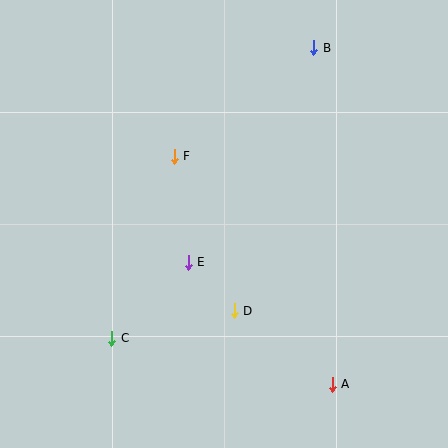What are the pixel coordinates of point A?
Point A is at (332, 384).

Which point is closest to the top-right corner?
Point B is closest to the top-right corner.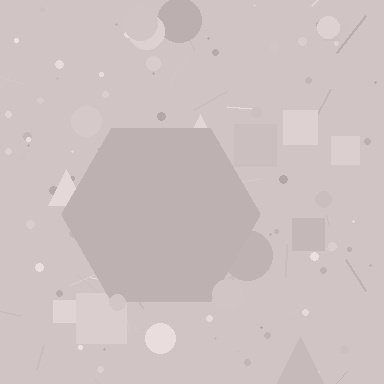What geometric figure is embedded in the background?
A hexagon is embedded in the background.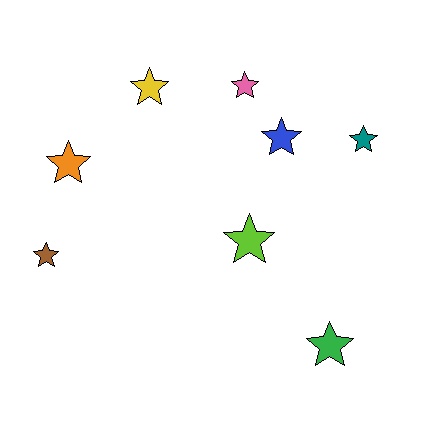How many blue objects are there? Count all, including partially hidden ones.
There is 1 blue object.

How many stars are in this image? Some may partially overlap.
There are 8 stars.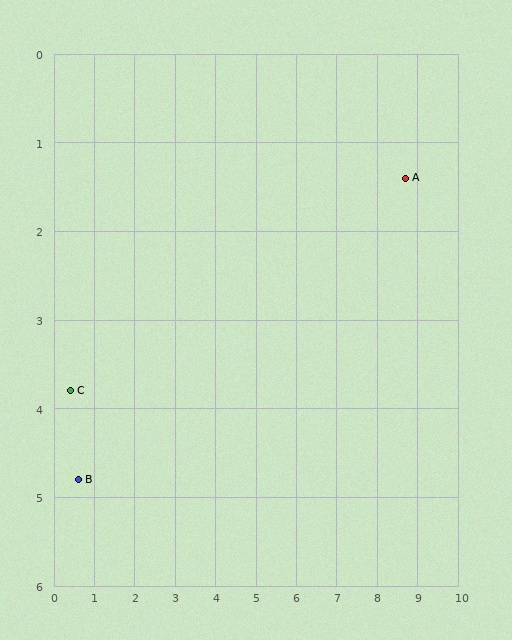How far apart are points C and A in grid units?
Points C and A are about 8.6 grid units apart.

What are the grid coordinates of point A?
Point A is at approximately (8.7, 1.4).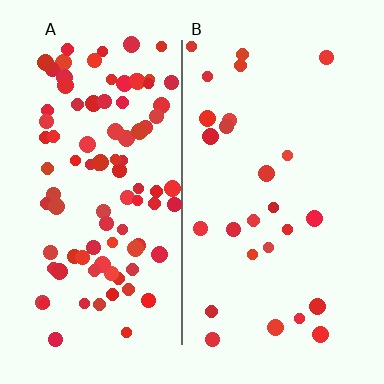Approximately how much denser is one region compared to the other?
Approximately 3.6× — region A over region B.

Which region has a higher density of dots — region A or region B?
A (the left).